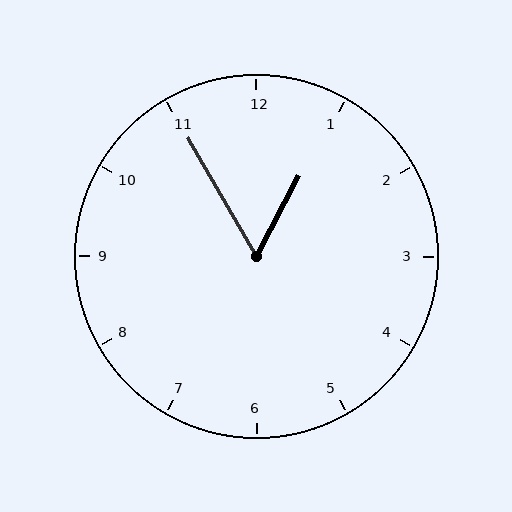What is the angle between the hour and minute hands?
Approximately 58 degrees.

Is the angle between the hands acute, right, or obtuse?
It is acute.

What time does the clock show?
12:55.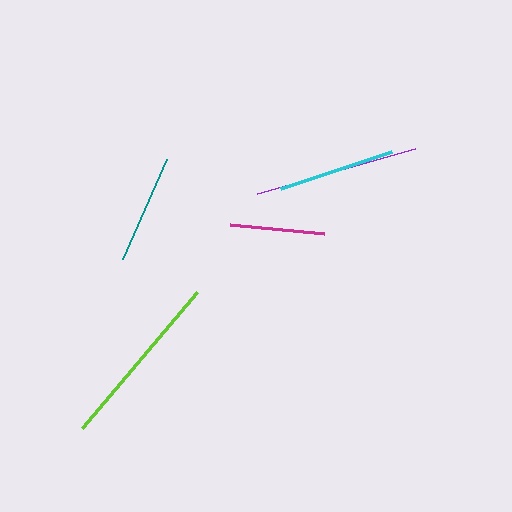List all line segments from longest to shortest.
From longest to shortest: lime, purple, cyan, teal, magenta.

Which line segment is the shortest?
The magenta line is the shortest at approximately 94 pixels.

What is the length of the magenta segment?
The magenta segment is approximately 94 pixels long.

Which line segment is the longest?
The lime line is the longest at approximately 178 pixels.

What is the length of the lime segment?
The lime segment is approximately 178 pixels long.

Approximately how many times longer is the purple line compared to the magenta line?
The purple line is approximately 1.7 times the length of the magenta line.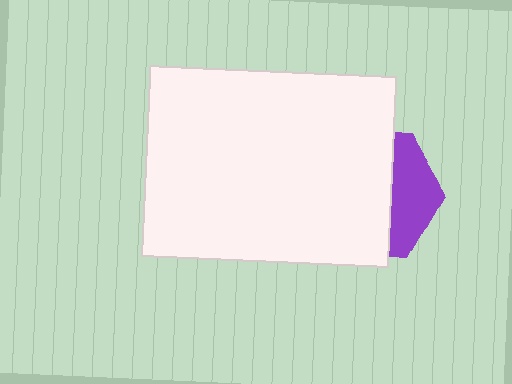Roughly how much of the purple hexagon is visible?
A small part of it is visible (roughly 33%).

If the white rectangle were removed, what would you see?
You would see the complete purple hexagon.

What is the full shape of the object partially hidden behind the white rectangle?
The partially hidden object is a purple hexagon.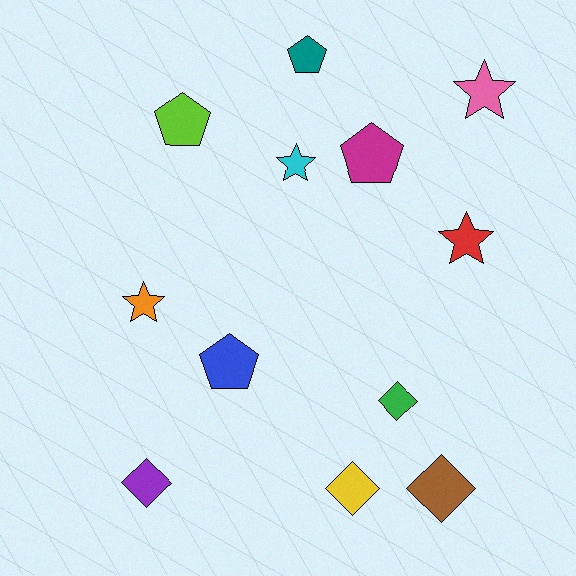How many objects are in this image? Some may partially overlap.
There are 12 objects.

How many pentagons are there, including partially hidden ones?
There are 4 pentagons.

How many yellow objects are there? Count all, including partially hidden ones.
There is 1 yellow object.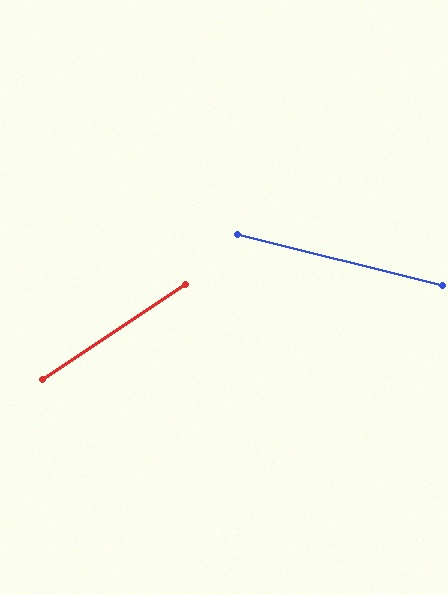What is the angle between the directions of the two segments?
Approximately 47 degrees.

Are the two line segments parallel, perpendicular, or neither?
Neither parallel nor perpendicular — they differ by about 47°.